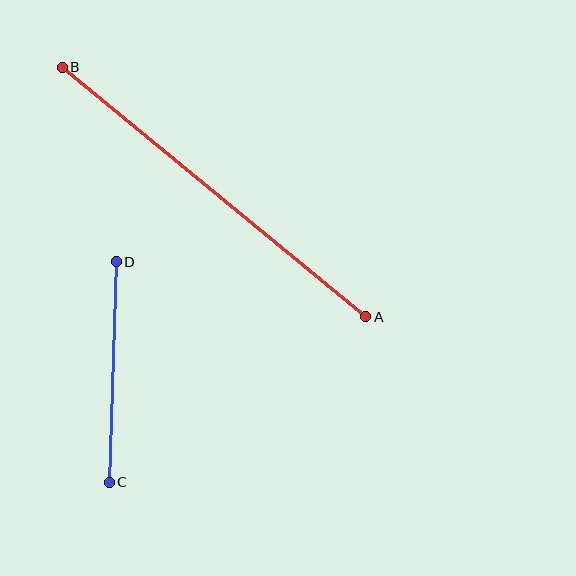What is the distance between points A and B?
The distance is approximately 393 pixels.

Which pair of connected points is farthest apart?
Points A and B are farthest apart.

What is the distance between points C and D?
The distance is approximately 221 pixels.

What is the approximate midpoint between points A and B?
The midpoint is at approximately (214, 192) pixels.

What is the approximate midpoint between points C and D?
The midpoint is at approximately (113, 372) pixels.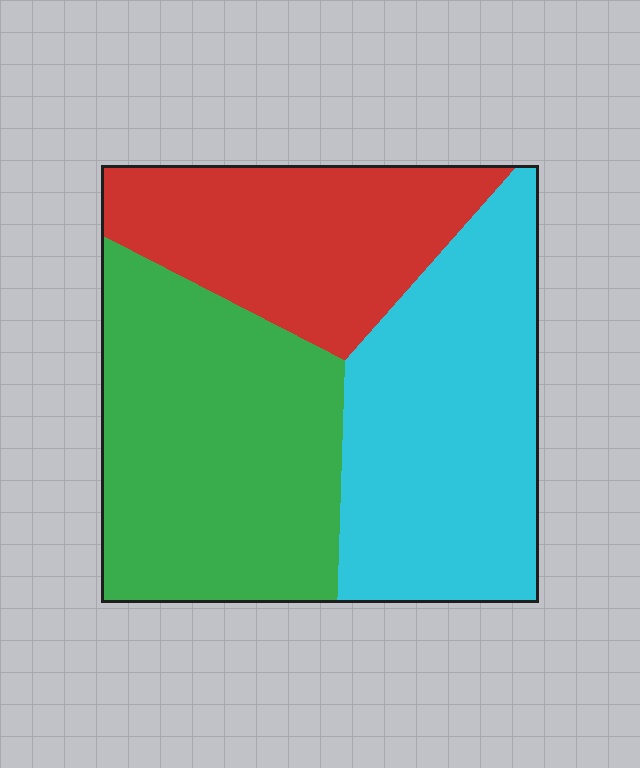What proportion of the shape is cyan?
Cyan covers about 35% of the shape.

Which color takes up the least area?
Red, at roughly 25%.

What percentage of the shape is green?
Green covers around 40% of the shape.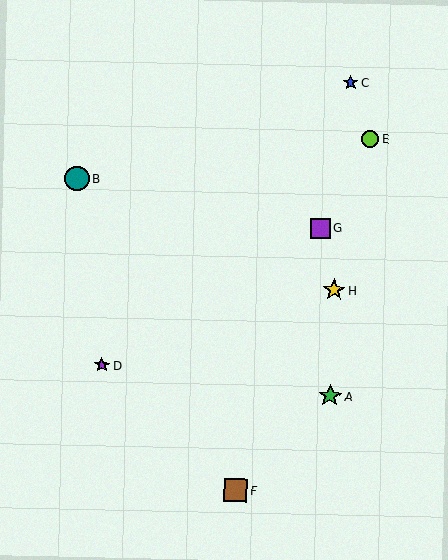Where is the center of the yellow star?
The center of the yellow star is at (334, 290).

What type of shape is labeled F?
Shape F is a brown square.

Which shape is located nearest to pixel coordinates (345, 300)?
The yellow star (labeled H) at (334, 290) is nearest to that location.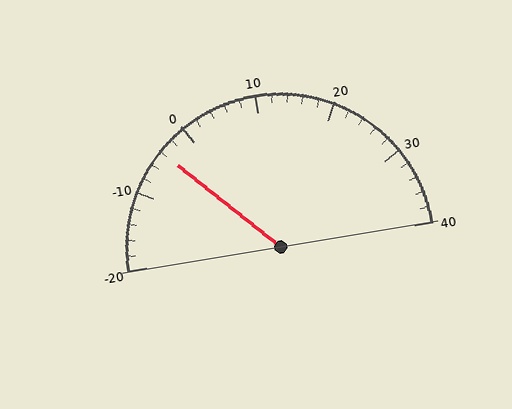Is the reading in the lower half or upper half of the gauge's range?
The reading is in the lower half of the range (-20 to 40).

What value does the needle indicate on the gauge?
The needle indicates approximately -4.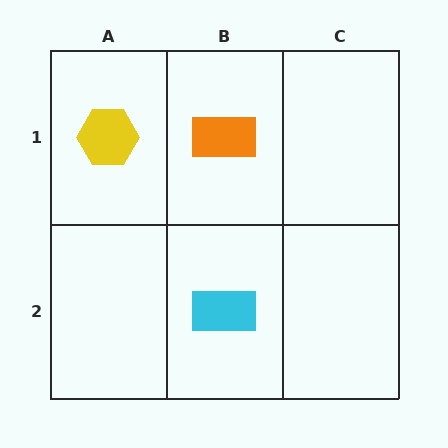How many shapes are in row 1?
2 shapes.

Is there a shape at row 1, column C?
No, that cell is empty.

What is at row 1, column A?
A yellow hexagon.